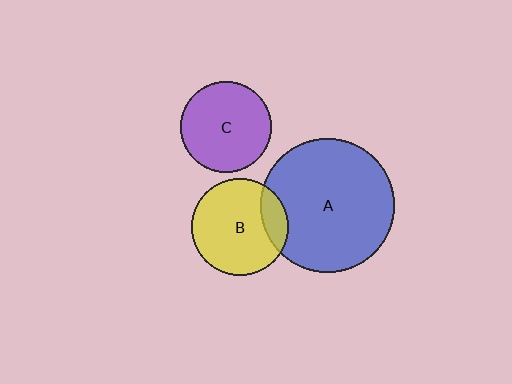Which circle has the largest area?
Circle A (blue).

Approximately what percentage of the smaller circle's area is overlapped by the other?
Approximately 15%.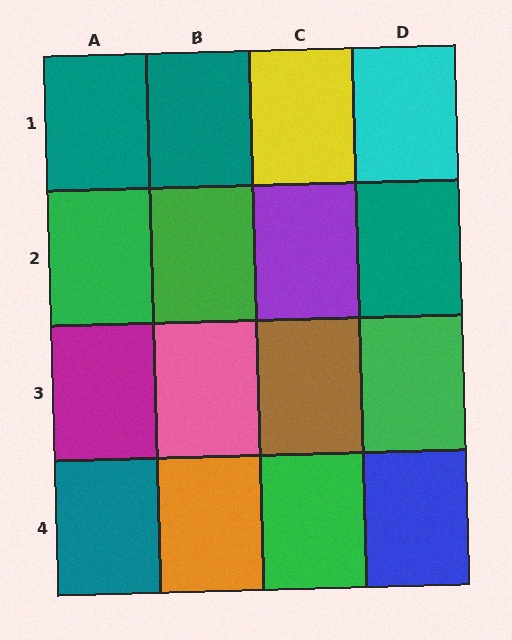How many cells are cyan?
1 cell is cyan.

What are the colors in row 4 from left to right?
Teal, orange, green, blue.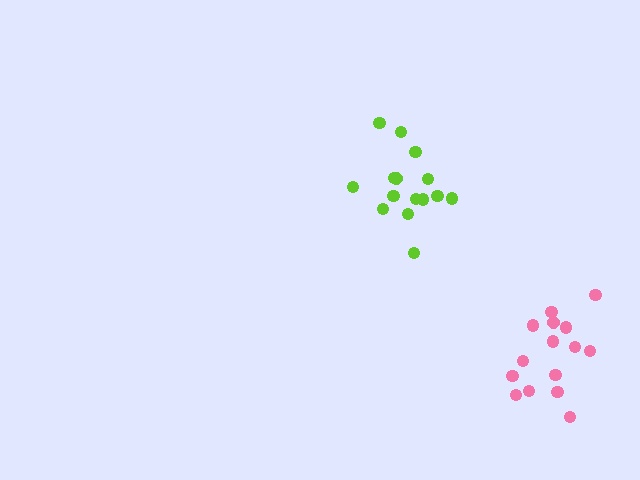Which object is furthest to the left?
The lime cluster is leftmost.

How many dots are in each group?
Group 1: 15 dots, Group 2: 15 dots (30 total).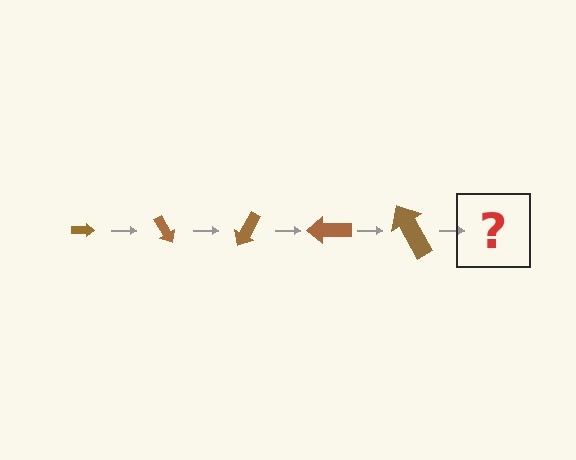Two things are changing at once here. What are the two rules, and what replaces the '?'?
The two rules are that the arrow grows larger each step and it rotates 60 degrees each step. The '?' should be an arrow, larger than the previous one and rotated 300 degrees from the start.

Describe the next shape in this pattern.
It should be an arrow, larger than the previous one and rotated 300 degrees from the start.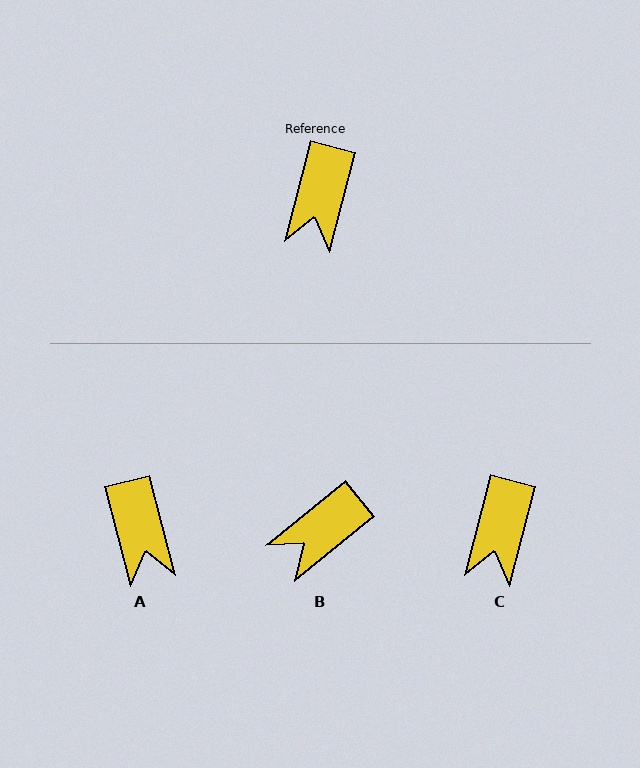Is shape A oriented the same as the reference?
No, it is off by about 29 degrees.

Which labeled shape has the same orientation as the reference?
C.